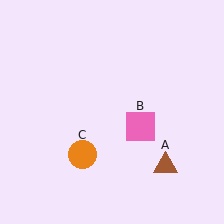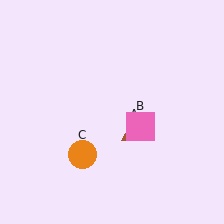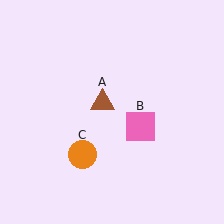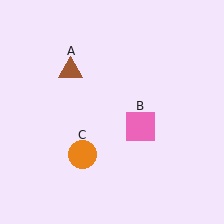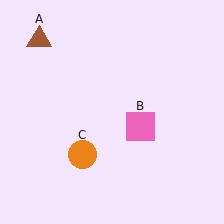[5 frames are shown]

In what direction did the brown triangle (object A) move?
The brown triangle (object A) moved up and to the left.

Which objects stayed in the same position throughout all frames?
Pink square (object B) and orange circle (object C) remained stationary.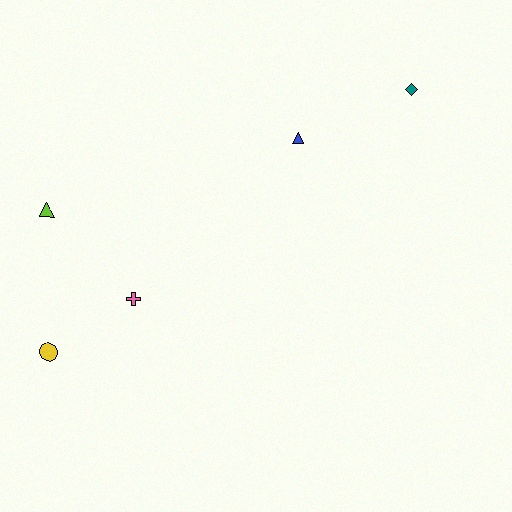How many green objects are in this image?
There are no green objects.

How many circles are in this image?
There is 1 circle.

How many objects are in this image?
There are 5 objects.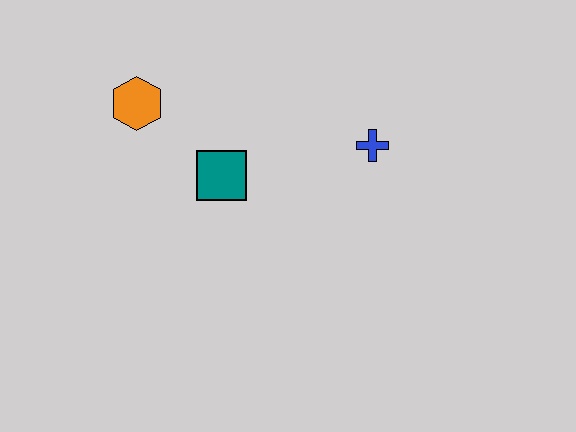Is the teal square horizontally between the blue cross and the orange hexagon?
Yes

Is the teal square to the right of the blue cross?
No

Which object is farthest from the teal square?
The blue cross is farthest from the teal square.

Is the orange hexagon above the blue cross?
Yes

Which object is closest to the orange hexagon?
The teal square is closest to the orange hexagon.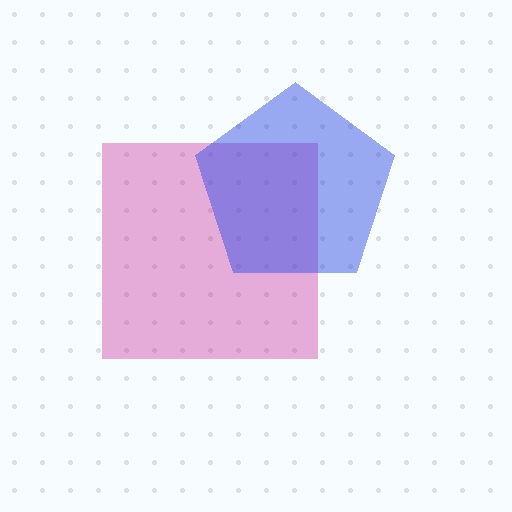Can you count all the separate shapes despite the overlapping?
Yes, there are 2 separate shapes.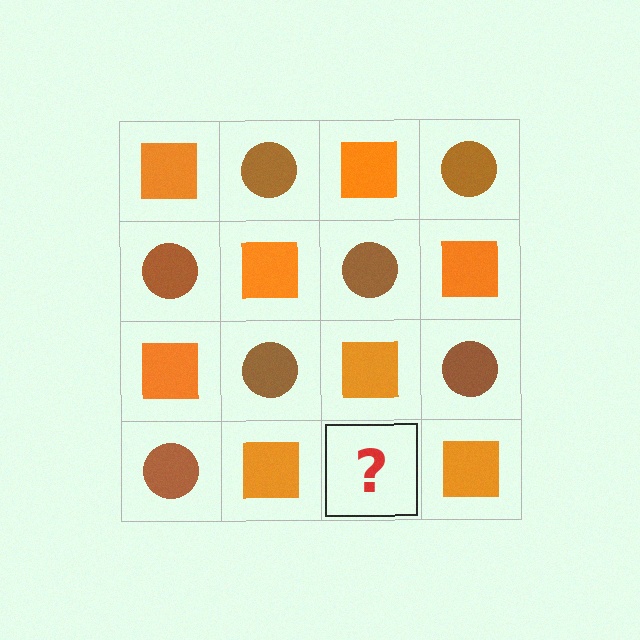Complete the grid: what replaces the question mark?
The question mark should be replaced with a brown circle.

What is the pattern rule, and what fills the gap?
The rule is that it alternates orange square and brown circle in a checkerboard pattern. The gap should be filled with a brown circle.